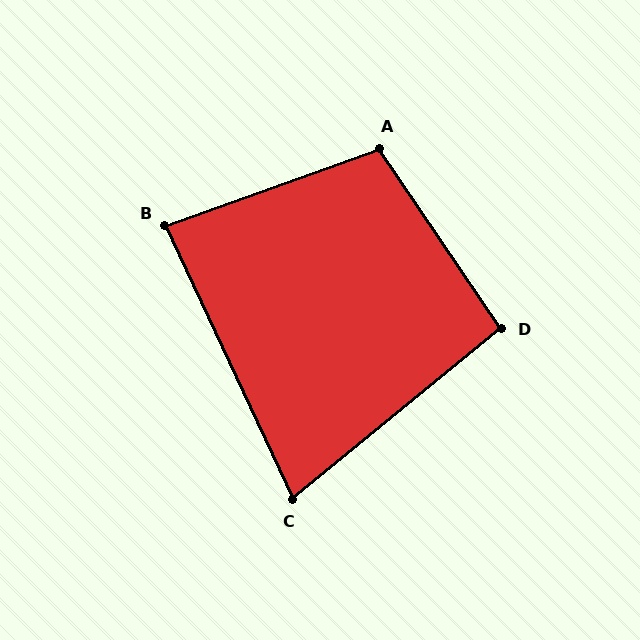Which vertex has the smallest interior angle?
C, at approximately 76 degrees.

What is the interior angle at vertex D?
Approximately 95 degrees (obtuse).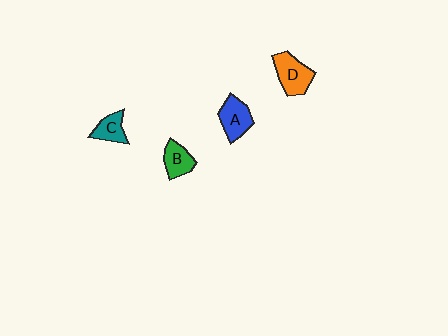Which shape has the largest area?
Shape D (orange).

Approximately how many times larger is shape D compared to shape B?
Approximately 1.4 times.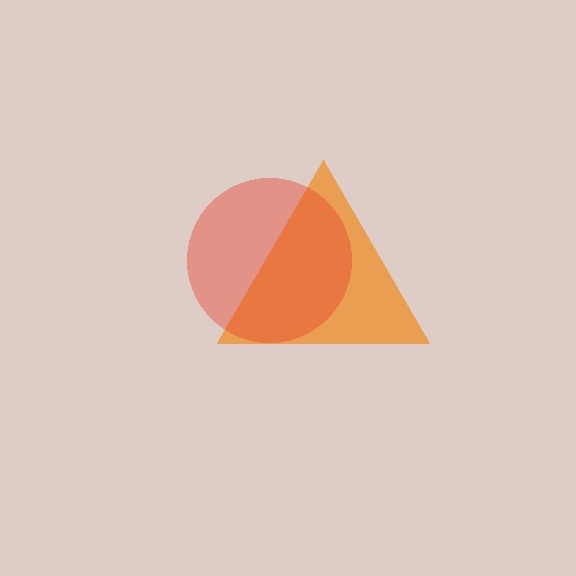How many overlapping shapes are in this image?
There are 2 overlapping shapes in the image.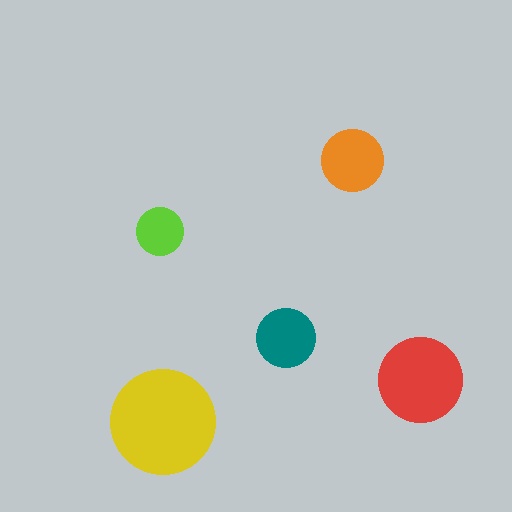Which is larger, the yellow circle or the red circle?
The yellow one.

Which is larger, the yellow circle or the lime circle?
The yellow one.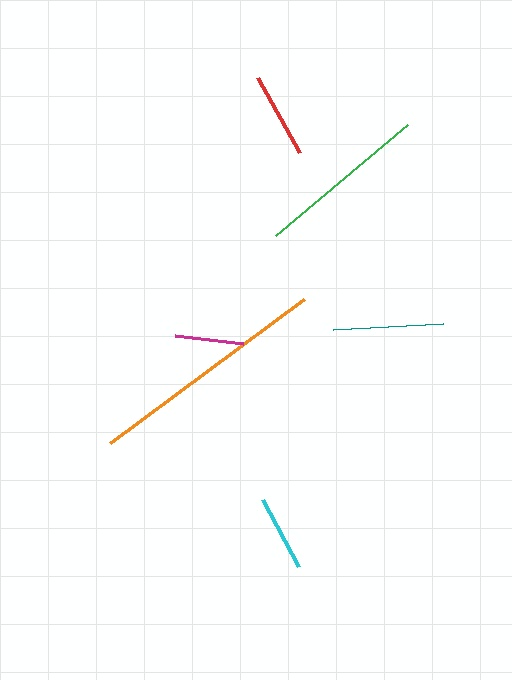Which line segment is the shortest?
The magenta line is the shortest at approximately 68 pixels.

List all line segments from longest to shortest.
From longest to shortest: orange, green, teal, red, cyan, magenta.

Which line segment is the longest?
The orange line is the longest at approximately 242 pixels.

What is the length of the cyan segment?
The cyan segment is approximately 76 pixels long.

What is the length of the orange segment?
The orange segment is approximately 242 pixels long.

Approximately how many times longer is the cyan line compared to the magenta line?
The cyan line is approximately 1.1 times the length of the magenta line.